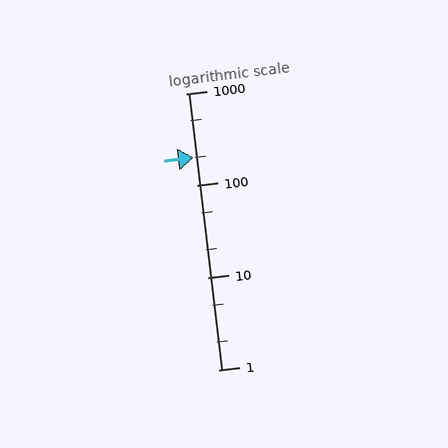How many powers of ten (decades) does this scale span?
The scale spans 3 decades, from 1 to 1000.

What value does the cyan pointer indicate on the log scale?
The pointer indicates approximately 200.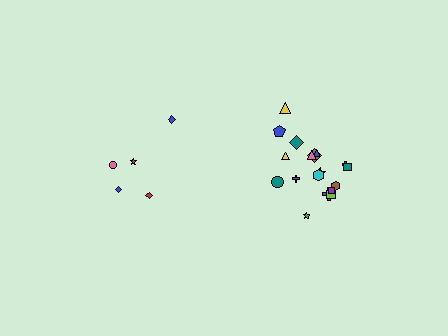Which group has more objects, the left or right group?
The right group.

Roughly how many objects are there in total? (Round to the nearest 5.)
Roughly 25 objects in total.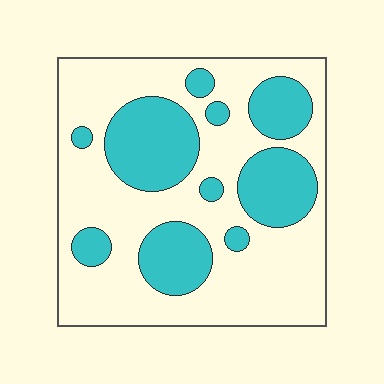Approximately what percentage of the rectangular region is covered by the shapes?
Approximately 35%.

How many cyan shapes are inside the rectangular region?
10.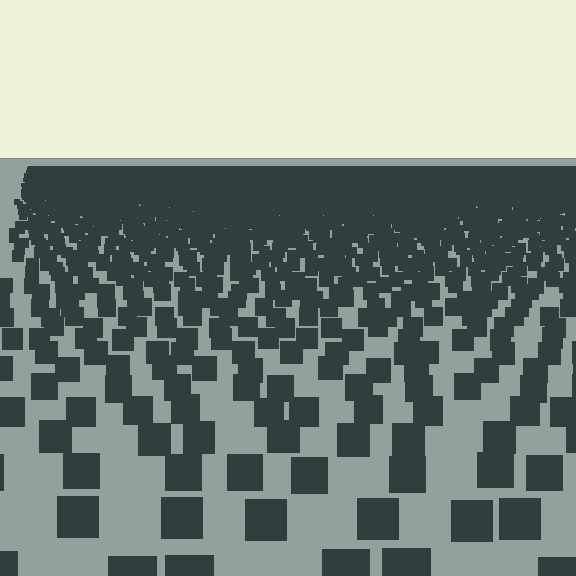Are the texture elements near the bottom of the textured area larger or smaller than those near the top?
Larger. Near the bottom, elements are closer to the viewer and appear at a bigger on-screen size.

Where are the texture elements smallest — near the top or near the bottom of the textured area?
Near the top.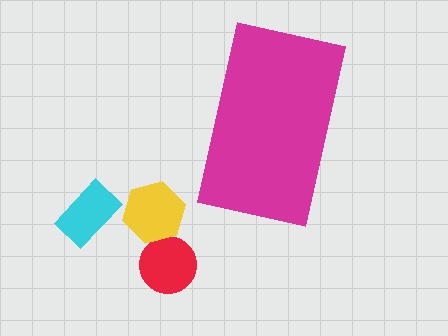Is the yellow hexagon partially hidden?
No, the yellow hexagon is fully visible.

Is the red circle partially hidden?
No, the red circle is fully visible.